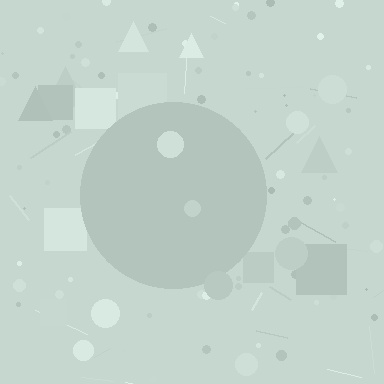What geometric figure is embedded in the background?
A circle is embedded in the background.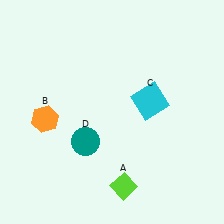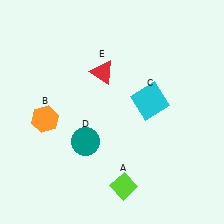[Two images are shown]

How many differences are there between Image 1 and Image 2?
There is 1 difference between the two images.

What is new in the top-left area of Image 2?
A red triangle (E) was added in the top-left area of Image 2.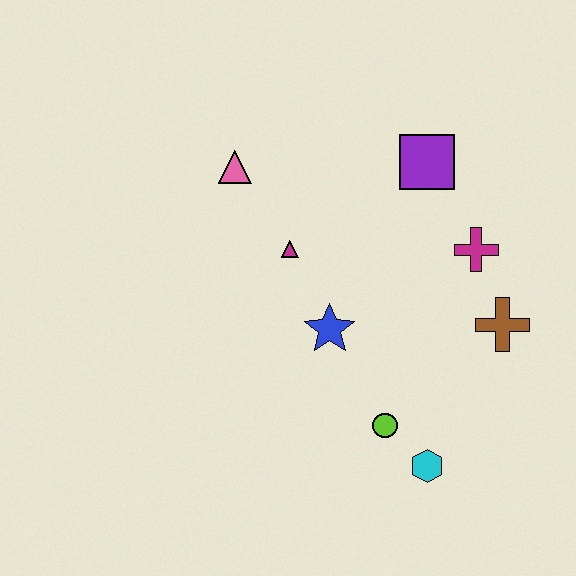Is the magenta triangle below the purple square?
Yes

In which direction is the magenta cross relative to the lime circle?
The magenta cross is above the lime circle.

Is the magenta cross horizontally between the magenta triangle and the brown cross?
Yes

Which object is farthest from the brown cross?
The pink triangle is farthest from the brown cross.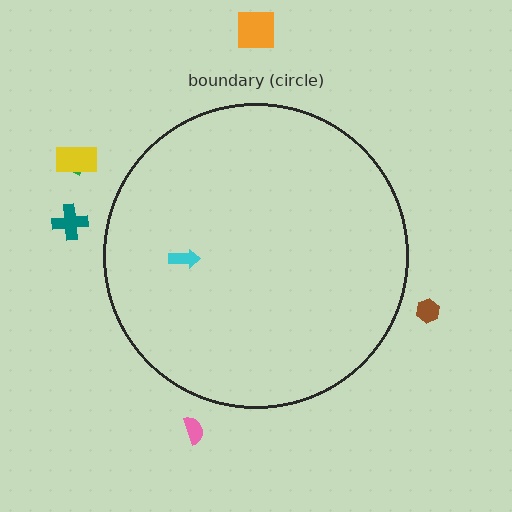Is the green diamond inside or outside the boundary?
Outside.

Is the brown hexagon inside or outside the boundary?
Outside.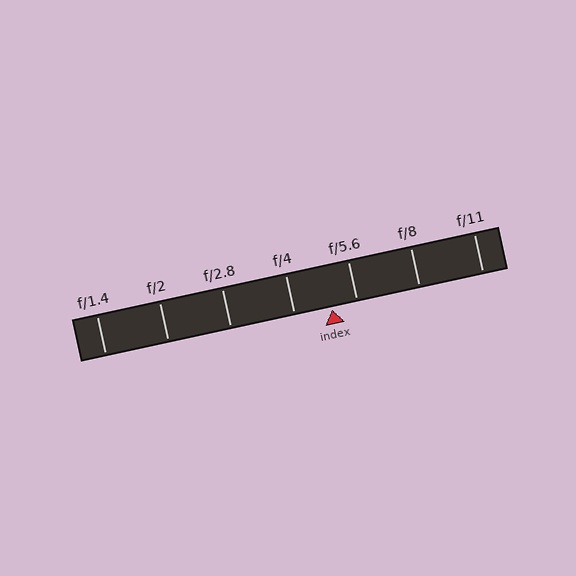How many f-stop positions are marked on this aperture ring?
There are 7 f-stop positions marked.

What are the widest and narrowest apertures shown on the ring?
The widest aperture shown is f/1.4 and the narrowest is f/11.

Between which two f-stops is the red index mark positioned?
The index mark is between f/4 and f/5.6.